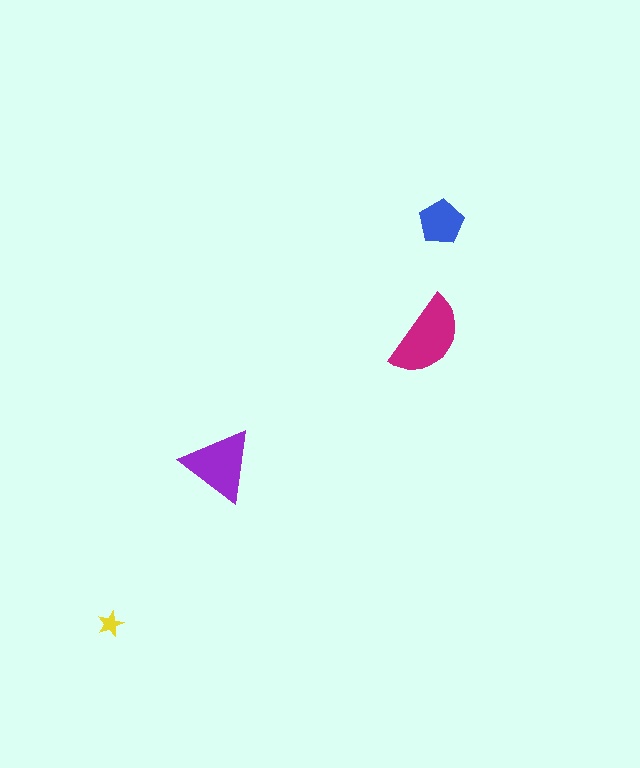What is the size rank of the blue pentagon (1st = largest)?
3rd.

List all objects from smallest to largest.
The yellow star, the blue pentagon, the purple triangle, the magenta semicircle.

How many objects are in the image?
There are 4 objects in the image.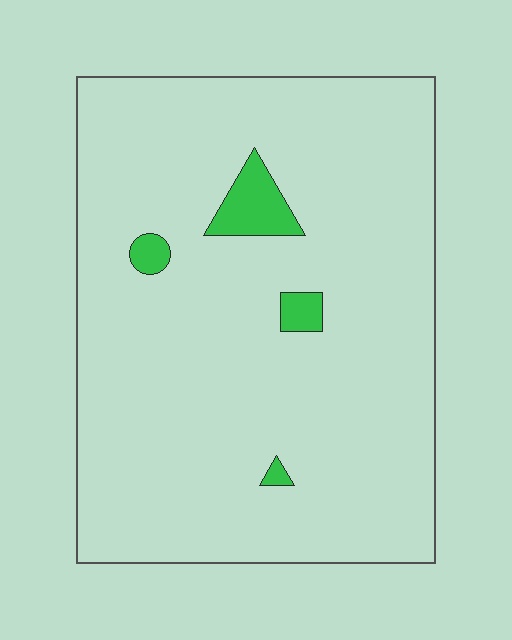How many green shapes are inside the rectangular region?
4.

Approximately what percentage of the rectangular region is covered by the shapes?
Approximately 5%.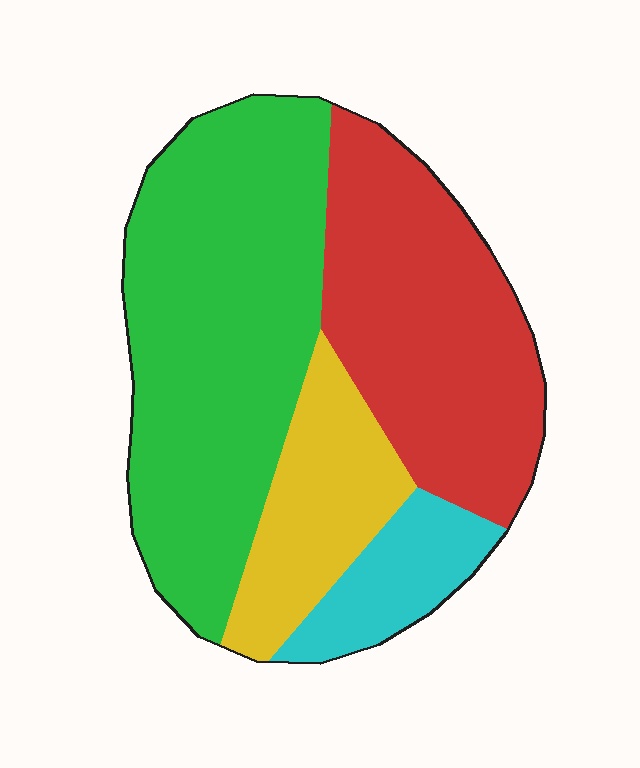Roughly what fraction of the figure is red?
Red takes up between a sixth and a third of the figure.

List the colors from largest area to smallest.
From largest to smallest: green, red, yellow, cyan.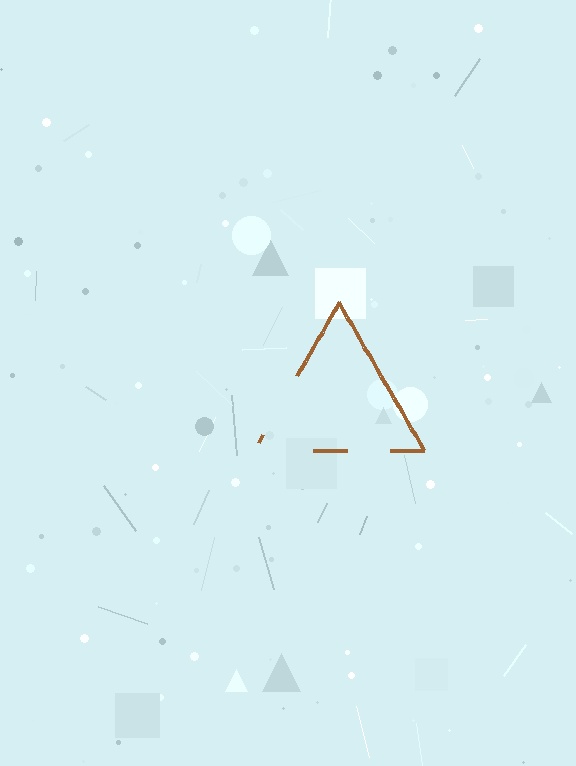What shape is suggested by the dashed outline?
The dashed outline suggests a triangle.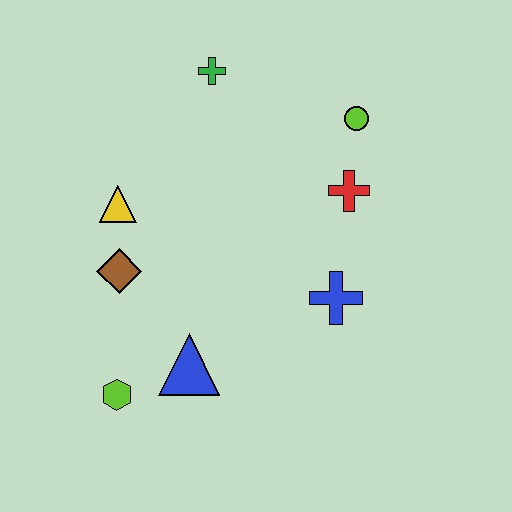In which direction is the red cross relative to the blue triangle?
The red cross is above the blue triangle.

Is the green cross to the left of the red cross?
Yes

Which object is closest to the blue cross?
The red cross is closest to the blue cross.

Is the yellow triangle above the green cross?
No